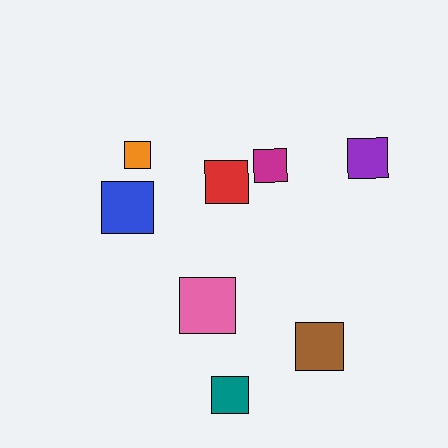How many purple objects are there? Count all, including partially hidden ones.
There is 1 purple object.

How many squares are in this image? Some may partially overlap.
There are 8 squares.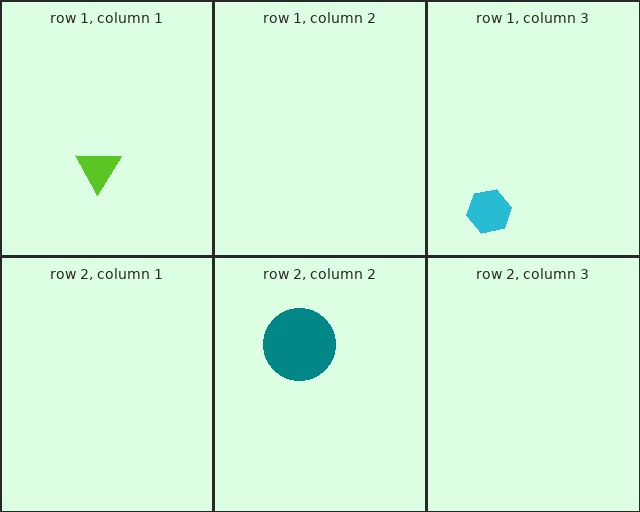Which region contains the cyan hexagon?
The row 1, column 3 region.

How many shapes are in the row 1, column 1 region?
1.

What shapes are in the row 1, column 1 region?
The lime triangle.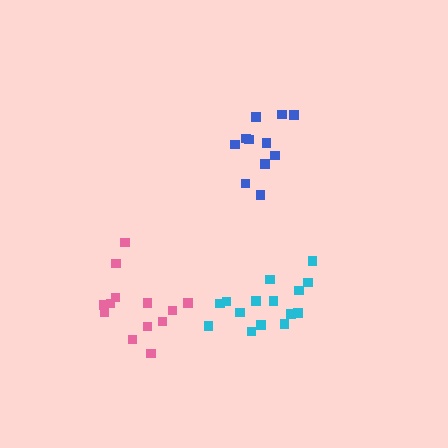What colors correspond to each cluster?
The clusters are colored: cyan, pink, blue.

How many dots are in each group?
Group 1: 15 dots, Group 2: 13 dots, Group 3: 11 dots (39 total).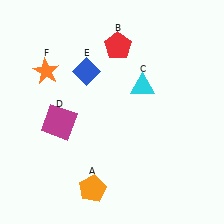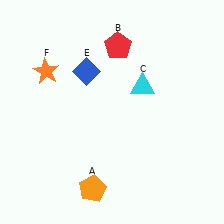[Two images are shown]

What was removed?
The magenta square (D) was removed in Image 2.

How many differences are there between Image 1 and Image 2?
There is 1 difference between the two images.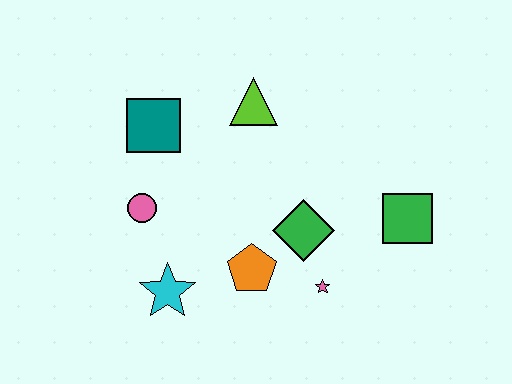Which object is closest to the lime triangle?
The teal square is closest to the lime triangle.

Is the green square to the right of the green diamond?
Yes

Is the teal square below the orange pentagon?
No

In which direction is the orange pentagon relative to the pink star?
The orange pentagon is to the left of the pink star.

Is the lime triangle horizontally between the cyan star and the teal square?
No